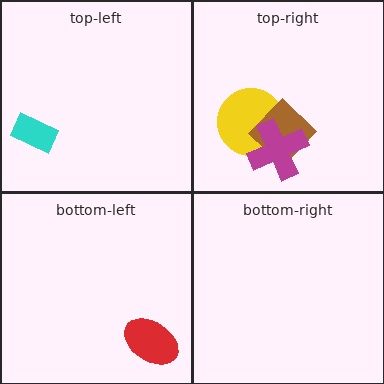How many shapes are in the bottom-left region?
1.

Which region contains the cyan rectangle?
The top-left region.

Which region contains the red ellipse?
The bottom-left region.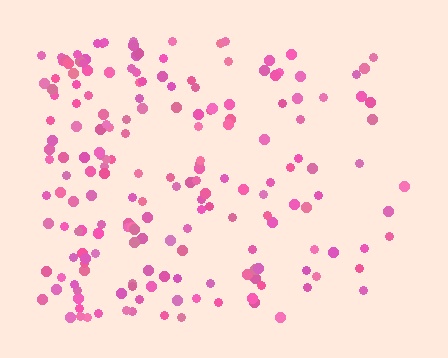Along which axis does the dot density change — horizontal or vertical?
Horizontal.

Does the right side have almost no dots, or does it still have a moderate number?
Still a moderate number, just noticeably fewer than the left.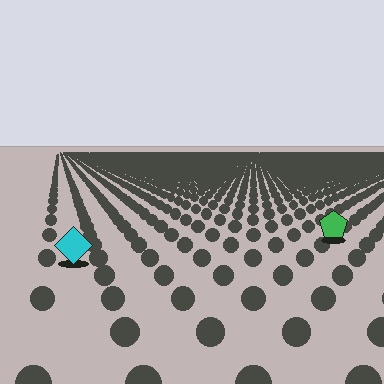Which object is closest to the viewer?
The cyan diamond is closest. The texture marks near it are larger and more spread out.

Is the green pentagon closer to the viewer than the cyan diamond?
No. The cyan diamond is closer — you can tell from the texture gradient: the ground texture is coarser near it.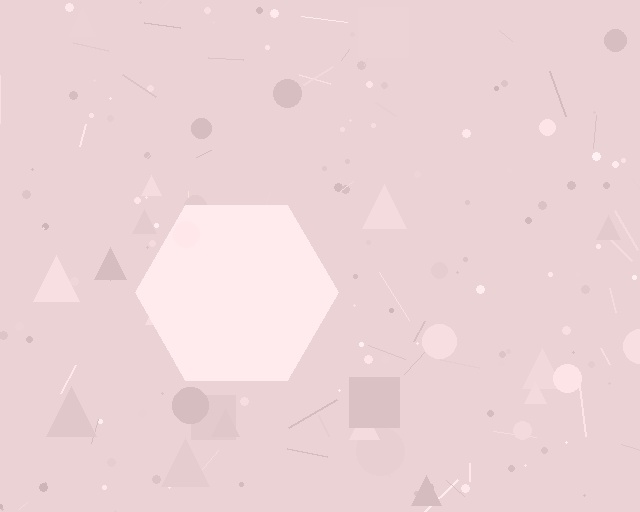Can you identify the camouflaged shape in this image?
The camouflaged shape is a hexagon.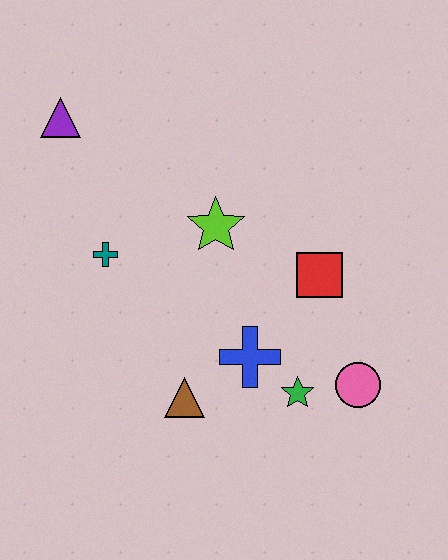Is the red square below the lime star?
Yes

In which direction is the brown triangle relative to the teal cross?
The brown triangle is below the teal cross.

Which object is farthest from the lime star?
The pink circle is farthest from the lime star.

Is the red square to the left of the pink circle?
Yes